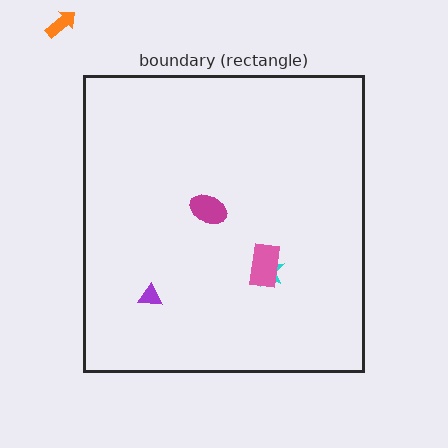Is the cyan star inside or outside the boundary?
Inside.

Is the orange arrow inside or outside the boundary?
Outside.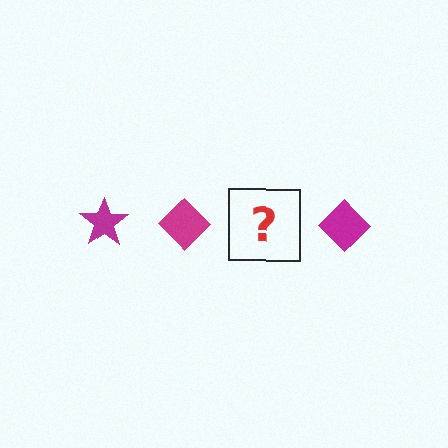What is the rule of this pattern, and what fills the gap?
The rule is that the pattern cycles through star, diamond shapes in magenta. The gap should be filled with a magenta star.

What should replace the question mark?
The question mark should be replaced with a magenta star.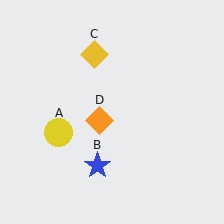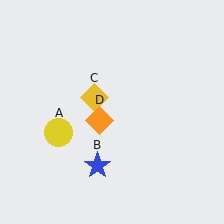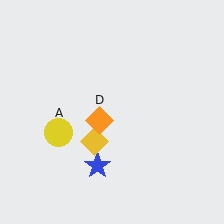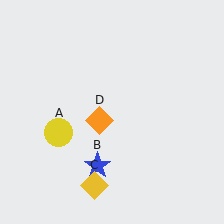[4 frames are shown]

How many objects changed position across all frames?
1 object changed position: yellow diamond (object C).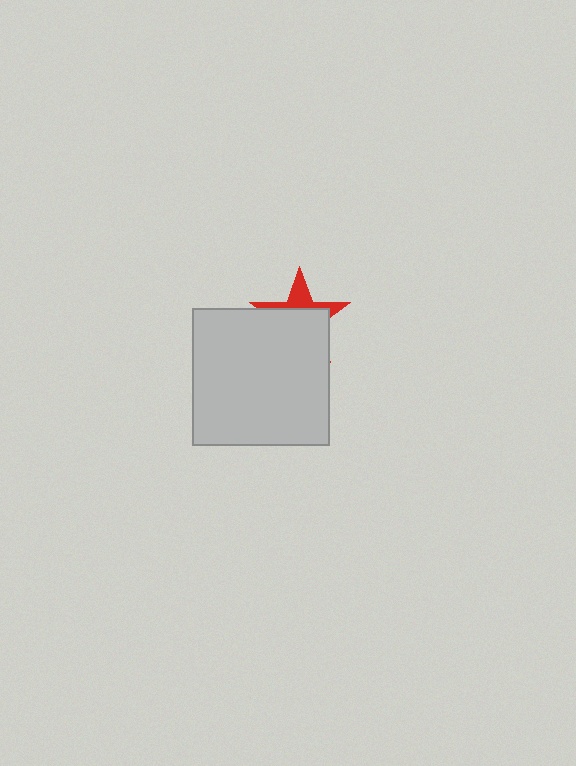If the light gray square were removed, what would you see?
You would see the complete red star.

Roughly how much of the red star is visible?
A small part of it is visible (roughly 33%).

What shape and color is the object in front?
The object in front is a light gray square.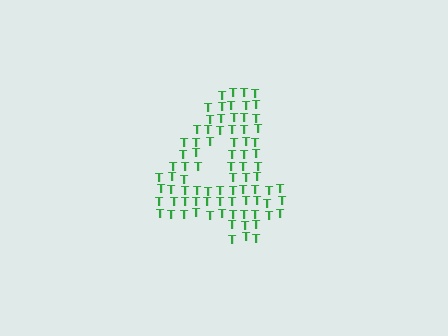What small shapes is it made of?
It is made of small letter T's.